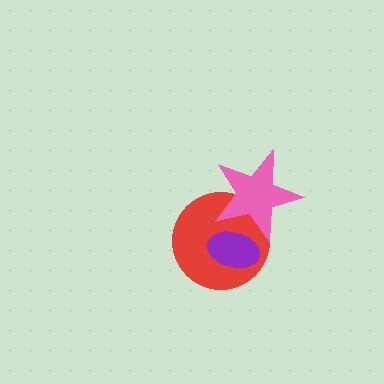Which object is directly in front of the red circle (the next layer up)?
The pink star is directly in front of the red circle.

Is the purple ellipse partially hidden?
No, no other shape covers it.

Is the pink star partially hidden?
Yes, it is partially covered by another shape.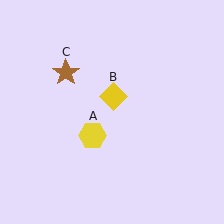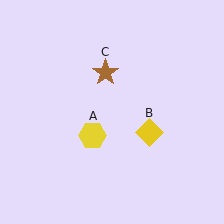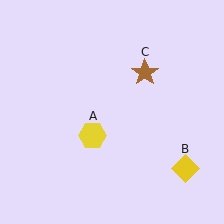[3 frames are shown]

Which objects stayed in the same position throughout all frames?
Yellow hexagon (object A) remained stationary.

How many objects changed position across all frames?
2 objects changed position: yellow diamond (object B), brown star (object C).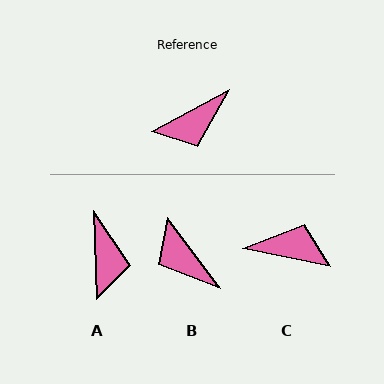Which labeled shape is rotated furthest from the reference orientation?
C, about 140 degrees away.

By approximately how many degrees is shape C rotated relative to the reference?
Approximately 140 degrees counter-clockwise.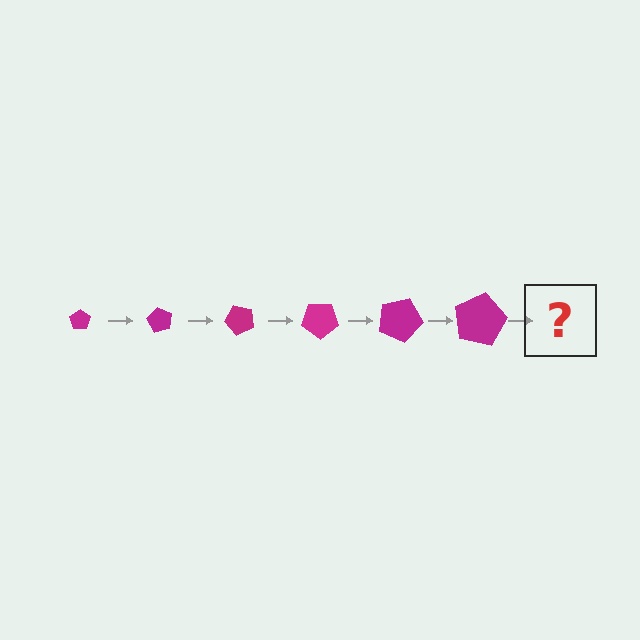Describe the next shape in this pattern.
It should be a pentagon, larger than the previous one and rotated 360 degrees from the start.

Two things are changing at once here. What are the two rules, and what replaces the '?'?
The two rules are that the pentagon grows larger each step and it rotates 60 degrees each step. The '?' should be a pentagon, larger than the previous one and rotated 360 degrees from the start.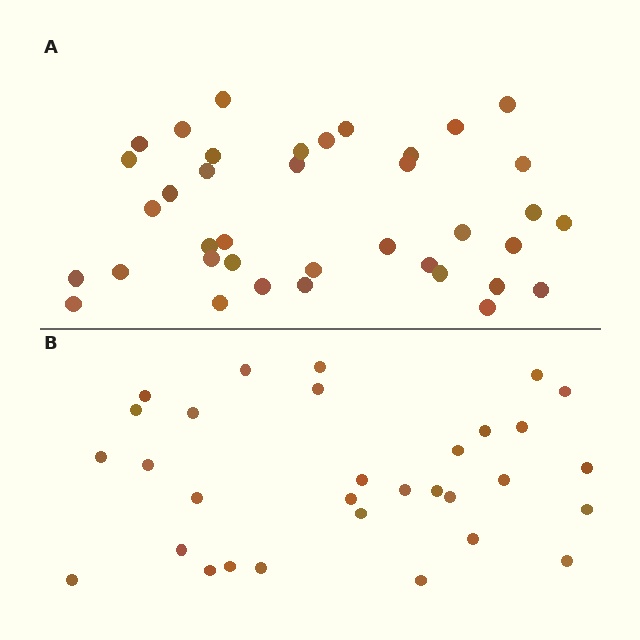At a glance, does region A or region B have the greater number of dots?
Region A (the top region) has more dots.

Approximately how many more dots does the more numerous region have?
Region A has roughly 8 or so more dots than region B.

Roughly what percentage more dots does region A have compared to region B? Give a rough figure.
About 25% more.